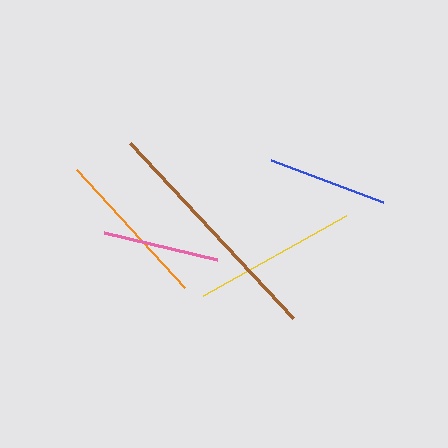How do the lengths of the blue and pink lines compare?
The blue and pink lines are approximately the same length.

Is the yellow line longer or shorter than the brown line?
The brown line is longer than the yellow line.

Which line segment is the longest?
The brown line is the longest at approximately 239 pixels.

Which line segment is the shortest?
The pink line is the shortest at approximately 117 pixels.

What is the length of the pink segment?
The pink segment is approximately 117 pixels long.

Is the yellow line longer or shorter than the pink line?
The yellow line is longer than the pink line.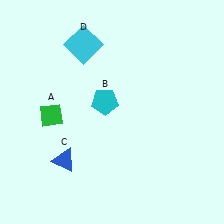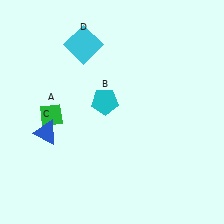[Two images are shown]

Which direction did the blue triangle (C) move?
The blue triangle (C) moved up.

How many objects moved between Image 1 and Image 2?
1 object moved between the two images.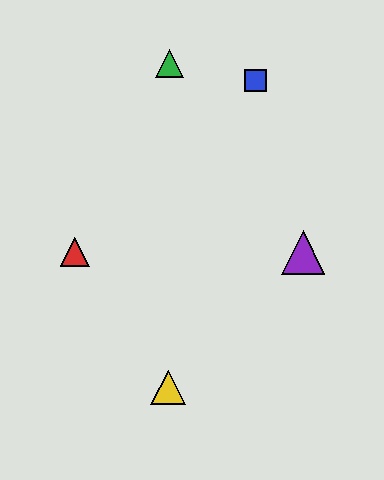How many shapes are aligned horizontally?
2 shapes (the red triangle, the purple triangle) are aligned horizontally.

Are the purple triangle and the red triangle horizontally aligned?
Yes, both are at y≈252.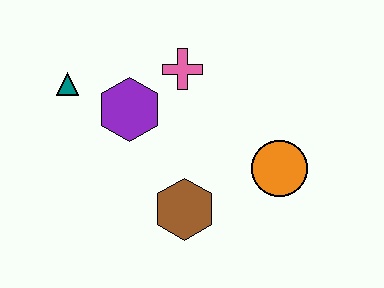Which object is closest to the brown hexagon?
The orange circle is closest to the brown hexagon.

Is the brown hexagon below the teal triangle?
Yes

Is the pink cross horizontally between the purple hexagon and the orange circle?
Yes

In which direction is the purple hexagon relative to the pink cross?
The purple hexagon is to the left of the pink cross.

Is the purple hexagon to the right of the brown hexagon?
No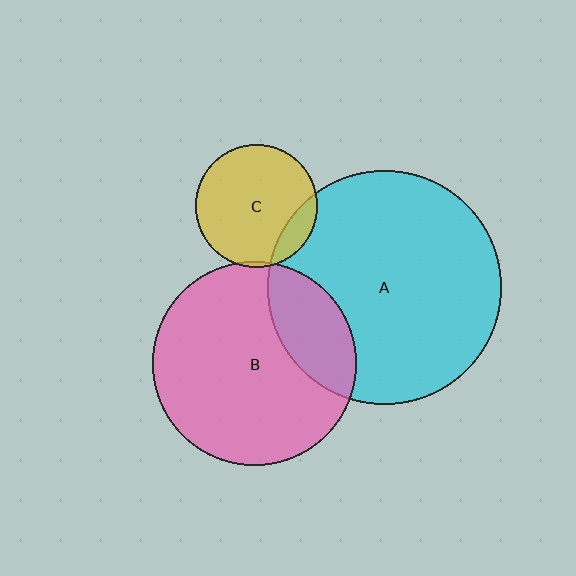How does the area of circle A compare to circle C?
Approximately 3.6 times.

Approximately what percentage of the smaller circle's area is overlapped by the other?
Approximately 5%.